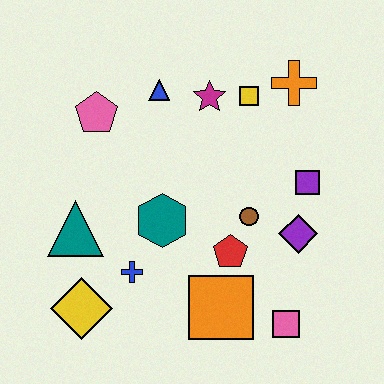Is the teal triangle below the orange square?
No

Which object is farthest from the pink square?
The pink pentagon is farthest from the pink square.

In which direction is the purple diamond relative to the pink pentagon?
The purple diamond is to the right of the pink pentagon.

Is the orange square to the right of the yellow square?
No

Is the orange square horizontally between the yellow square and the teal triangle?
Yes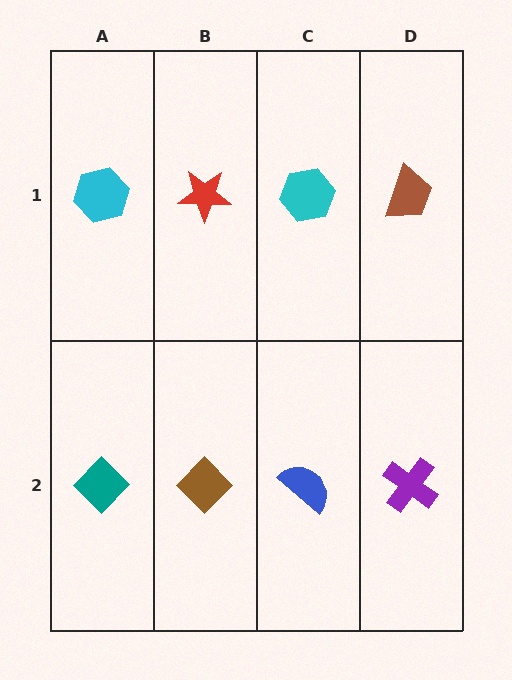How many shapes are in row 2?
4 shapes.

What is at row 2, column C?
A blue semicircle.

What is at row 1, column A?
A cyan hexagon.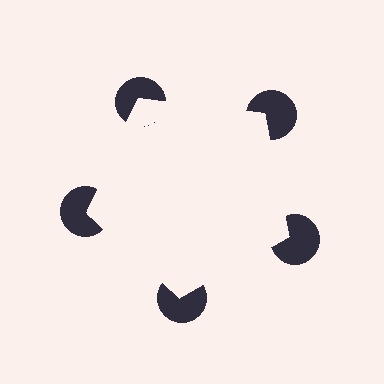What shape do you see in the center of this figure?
An illusory pentagon — its edges are inferred from the aligned wedge cuts in the pac-man discs, not physically drawn.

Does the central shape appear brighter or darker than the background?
It typically appears slightly brighter than the background, even though no actual brightness change is drawn.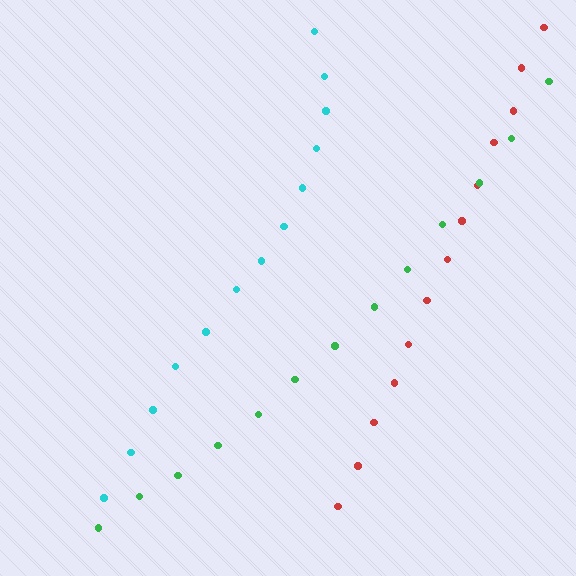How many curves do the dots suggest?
There are 3 distinct paths.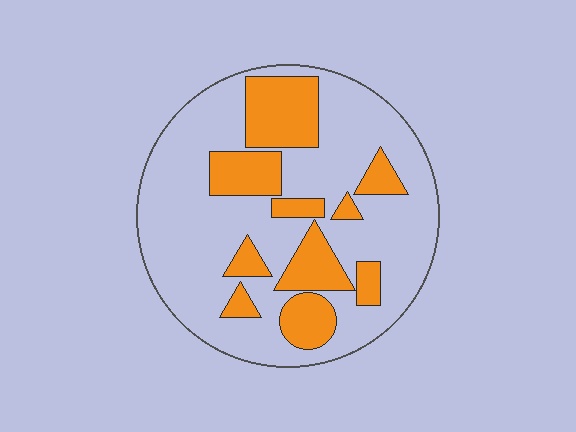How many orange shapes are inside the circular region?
10.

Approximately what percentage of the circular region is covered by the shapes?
Approximately 30%.